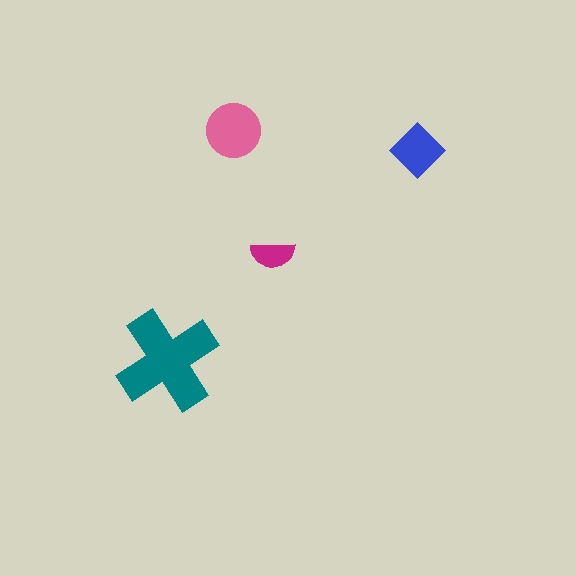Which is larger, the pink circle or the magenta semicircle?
The pink circle.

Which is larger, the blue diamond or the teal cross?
The teal cross.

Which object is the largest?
The teal cross.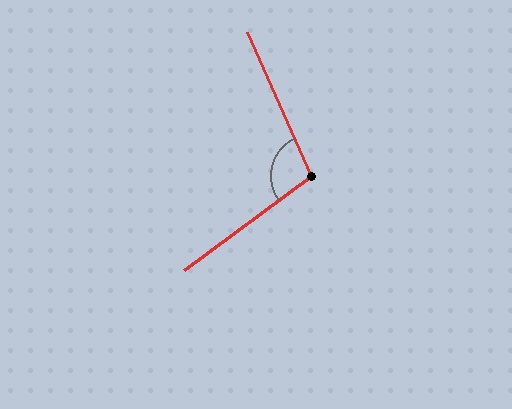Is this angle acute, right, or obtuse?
It is obtuse.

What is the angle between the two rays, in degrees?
Approximately 103 degrees.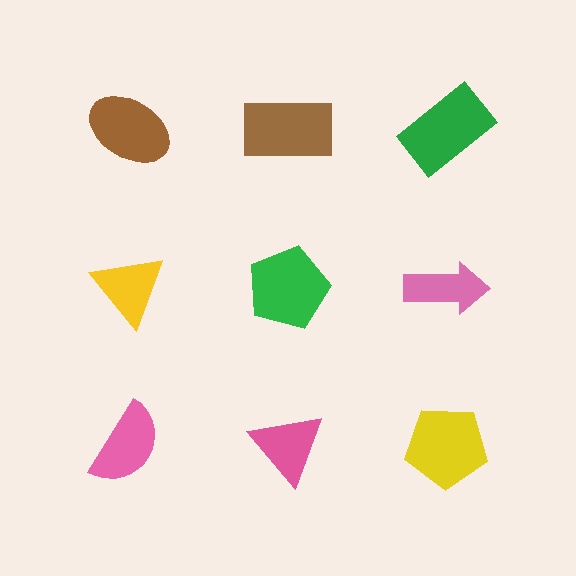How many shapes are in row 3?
3 shapes.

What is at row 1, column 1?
A brown ellipse.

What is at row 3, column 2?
A pink triangle.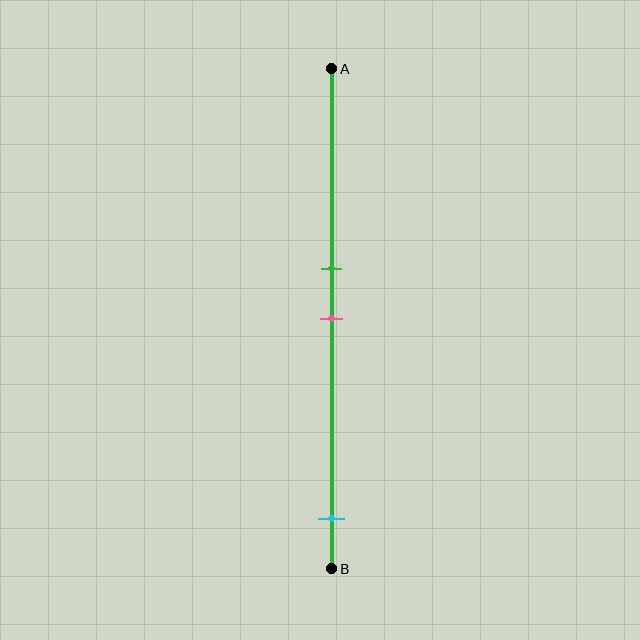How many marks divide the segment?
There are 3 marks dividing the segment.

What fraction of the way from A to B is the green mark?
The green mark is approximately 40% (0.4) of the way from A to B.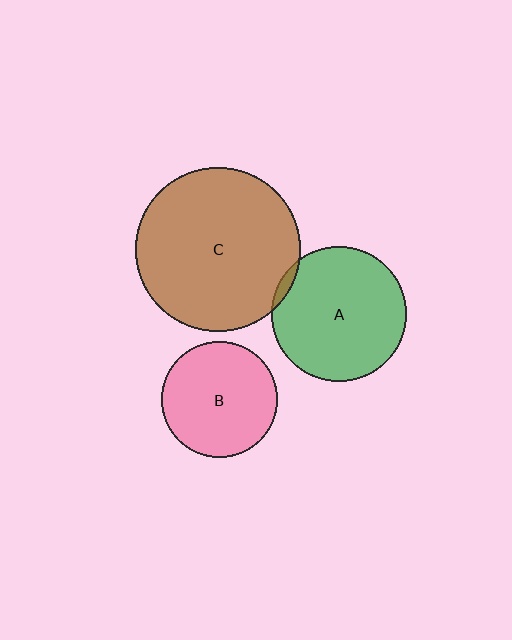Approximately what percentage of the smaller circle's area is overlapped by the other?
Approximately 5%.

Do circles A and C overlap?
Yes.